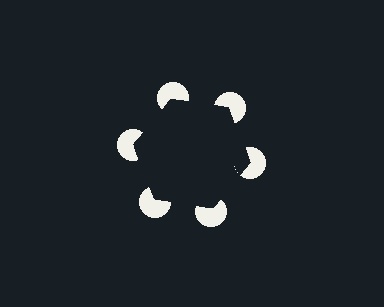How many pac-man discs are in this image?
There are 6 — one at each vertex of the illusory hexagon.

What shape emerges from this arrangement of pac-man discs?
An illusory hexagon — its edges are inferred from the aligned wedge cuts in the pac-man discs, not physically drawn.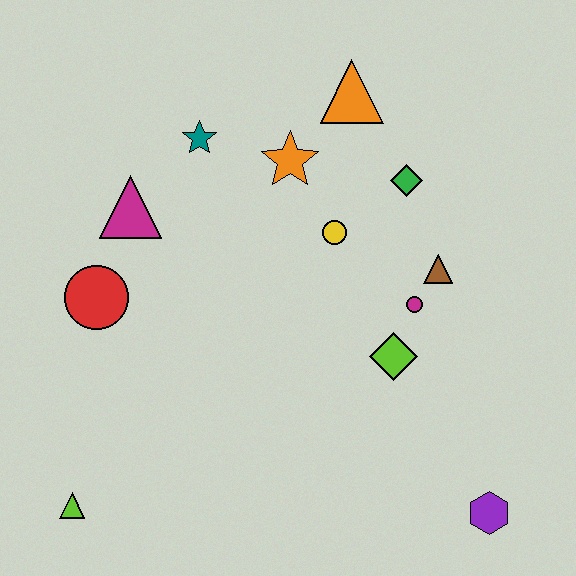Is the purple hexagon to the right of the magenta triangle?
Yes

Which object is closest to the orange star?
The yellow circle is closest to the orange star.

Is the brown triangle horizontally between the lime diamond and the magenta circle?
No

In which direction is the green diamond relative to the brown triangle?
The green diamond is above the brown triangle.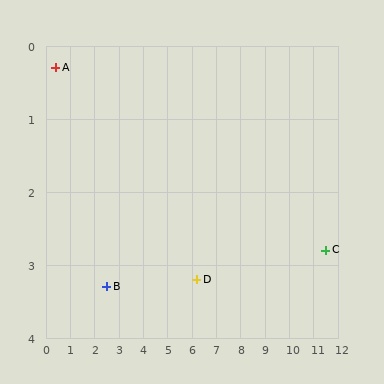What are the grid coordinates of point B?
Point B is at approximately (2.5, 3.3).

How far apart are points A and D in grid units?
Points A and D are about 6.5 grid units apart.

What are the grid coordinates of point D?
Point D is at approximately (6.2, 3.2).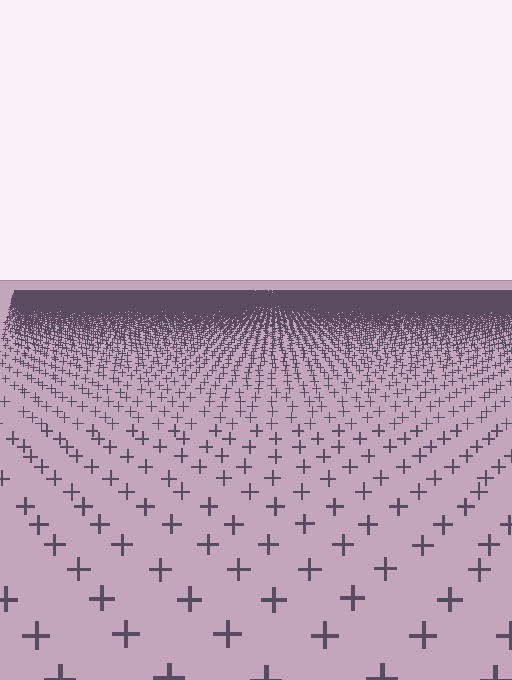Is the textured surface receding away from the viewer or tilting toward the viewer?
The surface is receding away from the viewer. Texture elements get smaller and denser toward the top.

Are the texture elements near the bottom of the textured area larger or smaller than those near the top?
Larger. Near the bottom, elements are closer to the viewer and appear at a bigger on-screen size.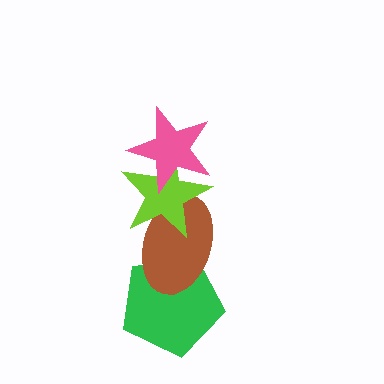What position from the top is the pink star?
The pink star is 1st from the top.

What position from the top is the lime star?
The lime star is 2nd from the top.